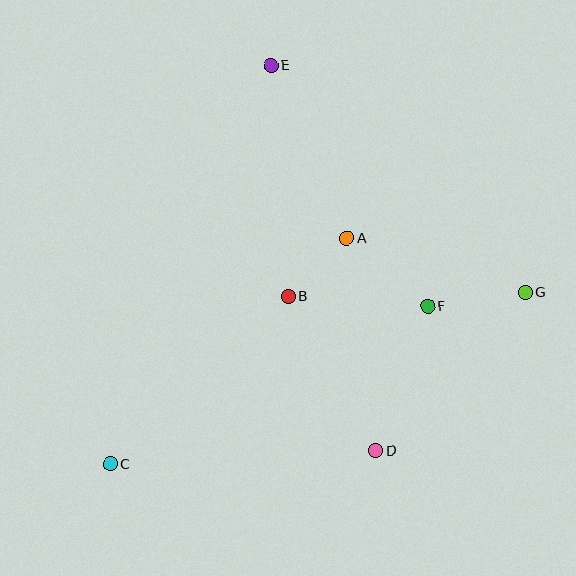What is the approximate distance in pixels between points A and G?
The distance between A and G is approximately 187 pixels.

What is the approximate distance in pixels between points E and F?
The distance between E and F is approximately 288 pixels.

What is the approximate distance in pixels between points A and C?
The distance between A and C is approximately 327 pixels.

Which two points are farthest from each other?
Points C and G are farthest from each other.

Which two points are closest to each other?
Points A and B are closest to each other.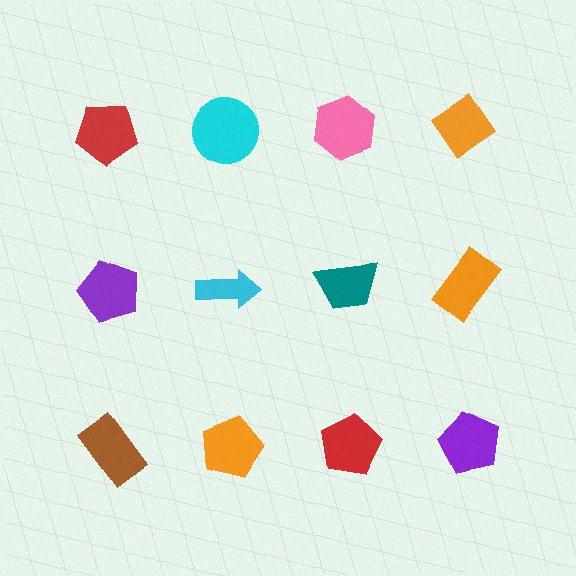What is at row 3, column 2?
An orange pentagon.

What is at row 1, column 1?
A red pentagon.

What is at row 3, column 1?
A brown rectangle.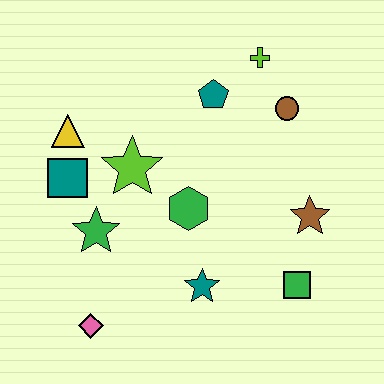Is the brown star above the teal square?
No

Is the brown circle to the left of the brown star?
Yes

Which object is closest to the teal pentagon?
The lime cross is closest to the teal pentagon.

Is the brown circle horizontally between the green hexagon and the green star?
No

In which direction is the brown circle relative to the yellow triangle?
The brown circle is to the right of the yellow triangle.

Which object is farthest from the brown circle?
The pink diamond is farthest from the brown circle.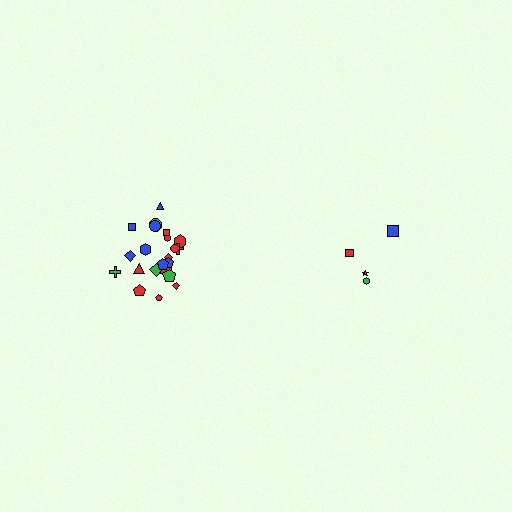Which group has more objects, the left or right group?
The left group.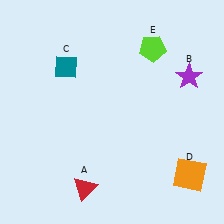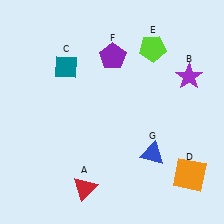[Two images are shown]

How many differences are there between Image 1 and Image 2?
There are 2 differences between the two images.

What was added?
A purple pentagon (F), a blue triangle (G) were added in Image 2.